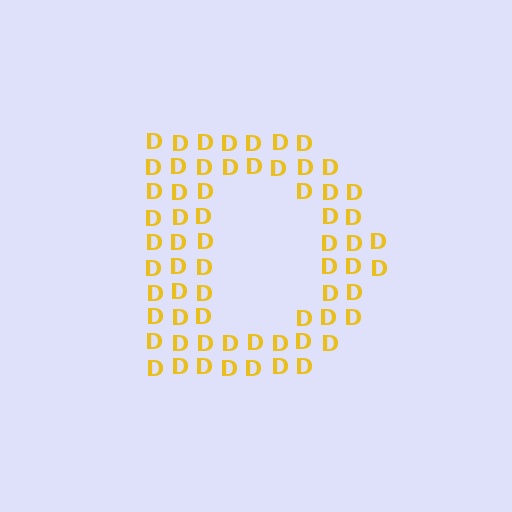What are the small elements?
The small elements are letter D's.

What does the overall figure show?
The overall figure shows the letter D.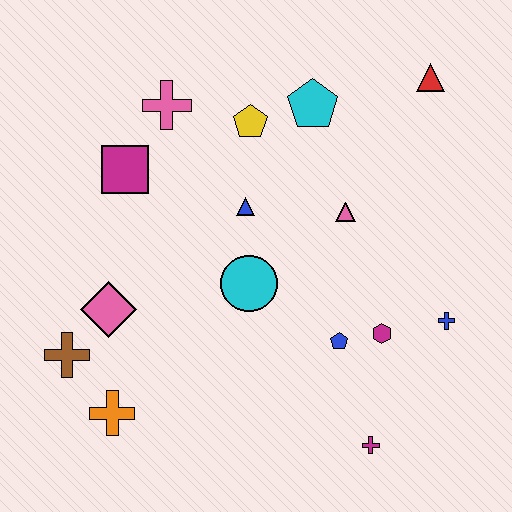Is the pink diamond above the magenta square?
No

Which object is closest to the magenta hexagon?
The blue pentagon is closest to the magenta hexagon.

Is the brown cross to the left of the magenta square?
Yes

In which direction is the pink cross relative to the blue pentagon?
The pink cross is above the blue pentagon.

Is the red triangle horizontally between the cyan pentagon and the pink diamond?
No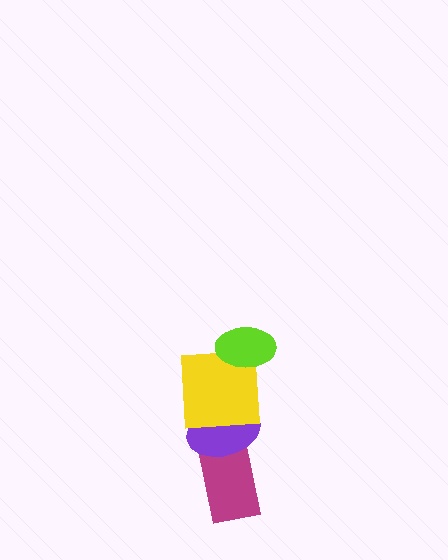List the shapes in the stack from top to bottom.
From top to bottom: the lime ellipse, the yellow square, the purple ellipse, the magenta rectangle.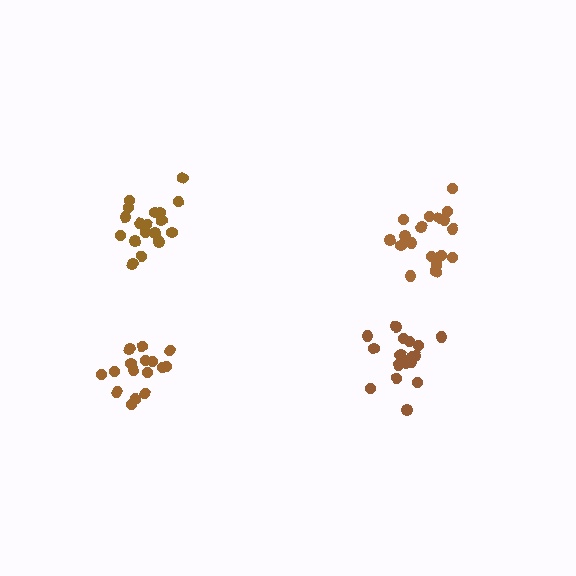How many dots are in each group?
Group 1: 19 dots, Group 2: 19 dots, Group 3: 18 dots, Group 4: 16 dots (72 total).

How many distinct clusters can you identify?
There are 4 distinct clusters.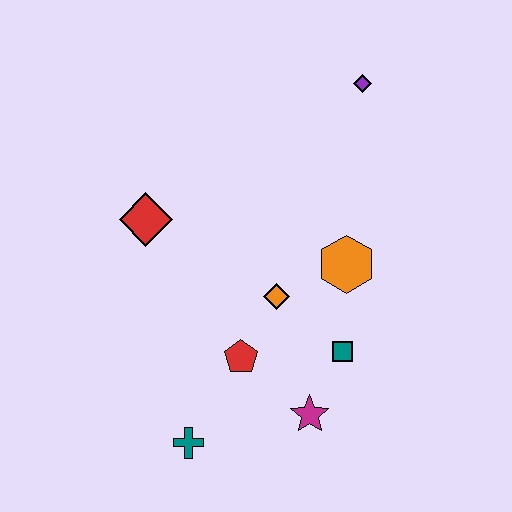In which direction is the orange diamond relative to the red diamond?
The orange diamond is to the right of the red diamond.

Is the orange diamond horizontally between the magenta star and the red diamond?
Yes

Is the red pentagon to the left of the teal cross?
No